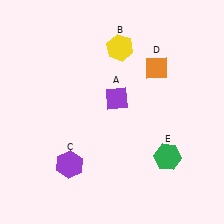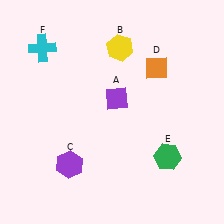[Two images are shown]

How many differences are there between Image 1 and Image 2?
There is 1 difference between the two images.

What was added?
A cyan cross (F) was added in Image 2.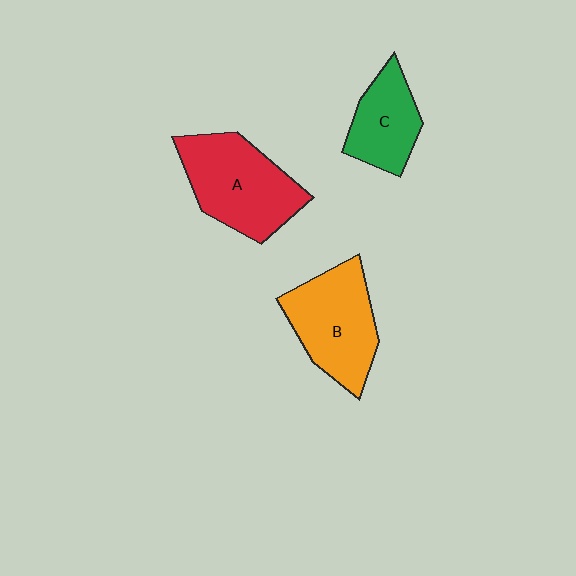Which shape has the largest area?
Shape A (red).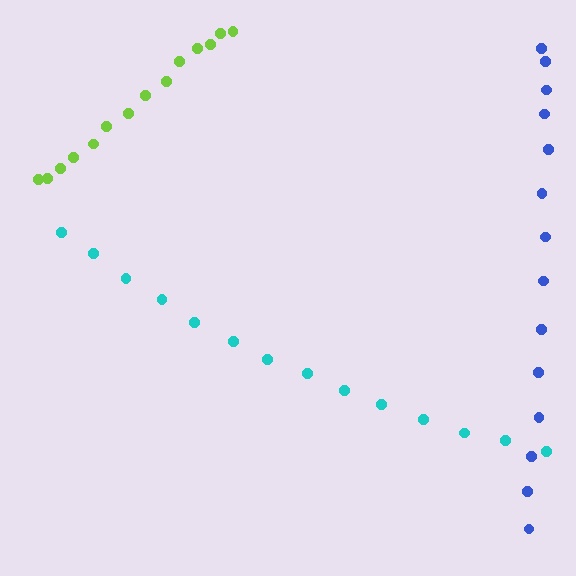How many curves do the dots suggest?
There are 3 distinct paths.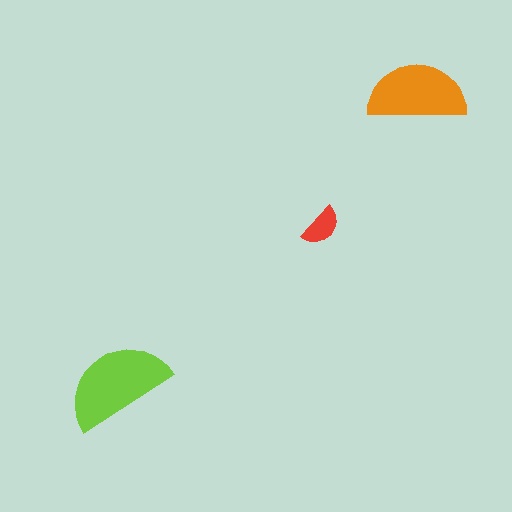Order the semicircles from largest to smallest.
the lime one, the orange one, the red one.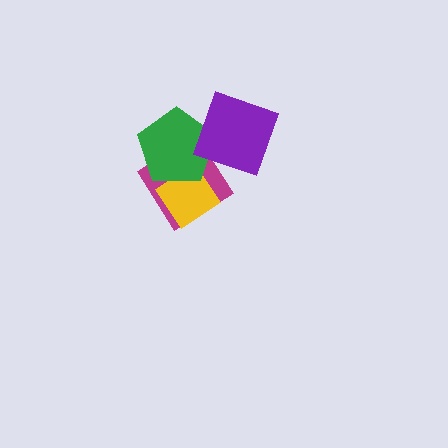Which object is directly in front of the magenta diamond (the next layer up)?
The yellow diamond is directly in front of the magenta diamond.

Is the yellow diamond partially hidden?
Yes, it is partially covered by another shape.